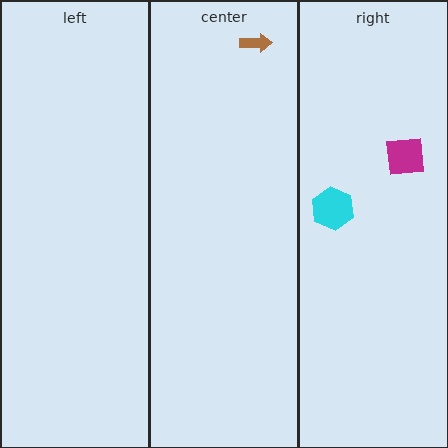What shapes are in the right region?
The cyan hexagon, the magenta square.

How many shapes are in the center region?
1.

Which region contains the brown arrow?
The center region.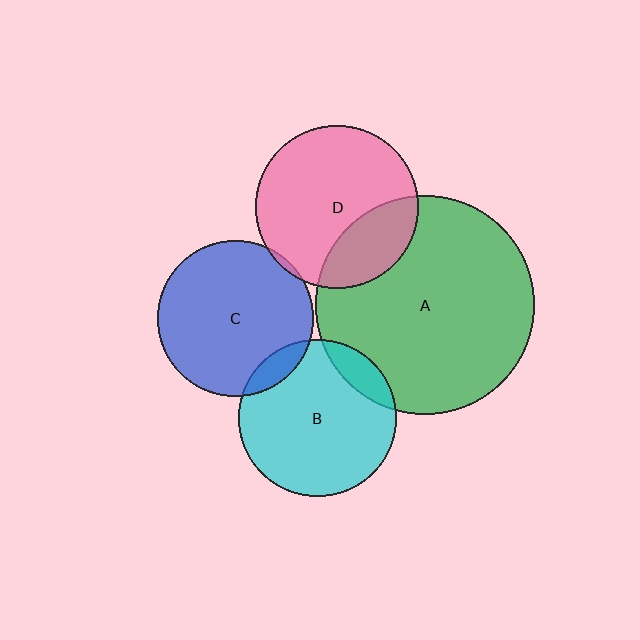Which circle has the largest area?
Circle A (green).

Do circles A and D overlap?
Yes.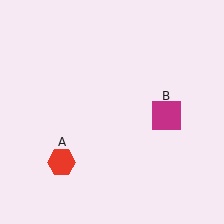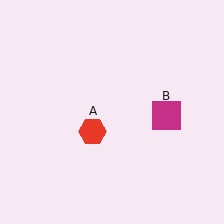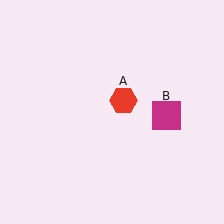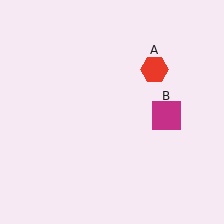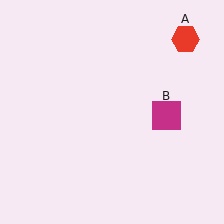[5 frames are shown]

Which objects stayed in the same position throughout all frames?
Magenta square (object B) remained stationary.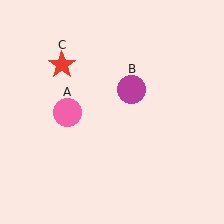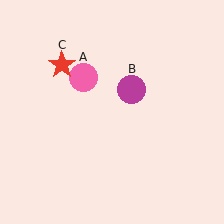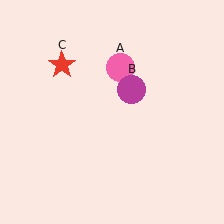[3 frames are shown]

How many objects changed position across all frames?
1 object changed position: pink circle (object A).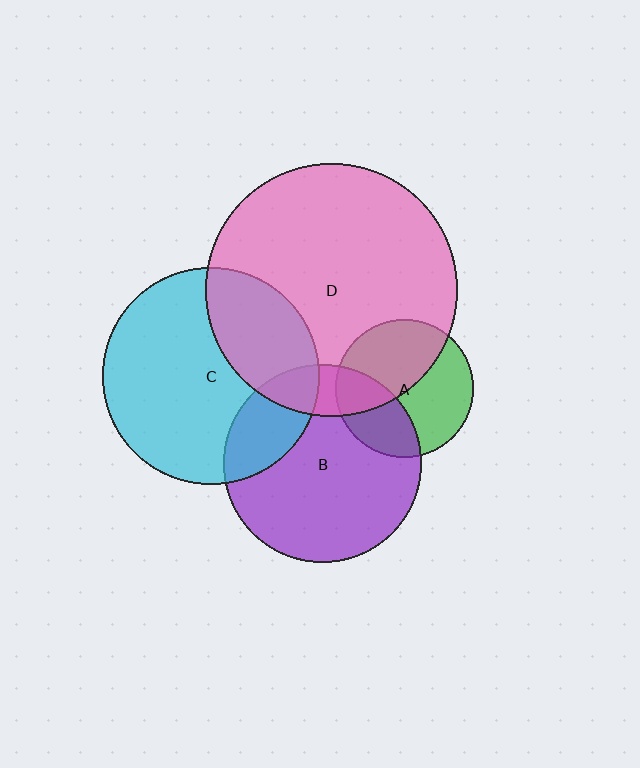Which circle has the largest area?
Circle D (pink).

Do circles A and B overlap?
Yes.